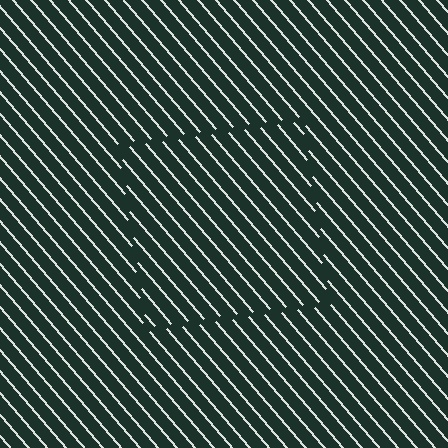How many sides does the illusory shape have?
4 sides — the line-ends trace a square.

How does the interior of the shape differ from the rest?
The interior of the shape contains the same grating, shifted by half a period — the contour is defined by the phase discontinuity where line-ends from the inner and outer gratings abut.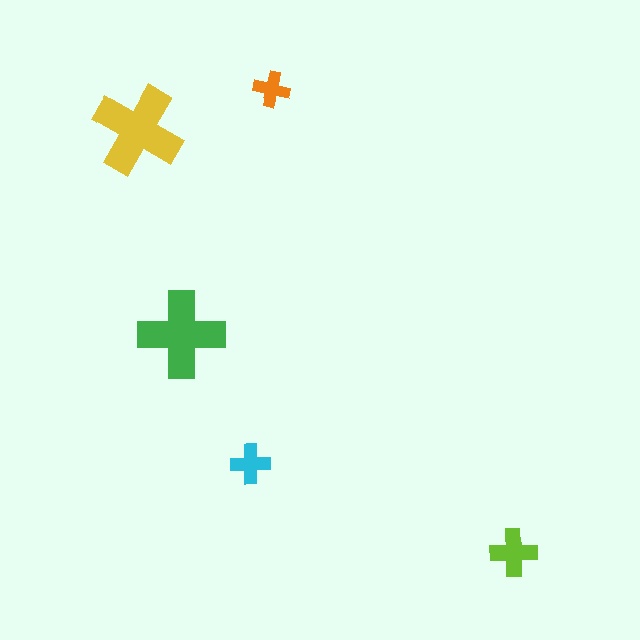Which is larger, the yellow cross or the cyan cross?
The yellow one.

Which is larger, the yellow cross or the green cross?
The yellow one.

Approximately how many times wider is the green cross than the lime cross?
About 2 times wider.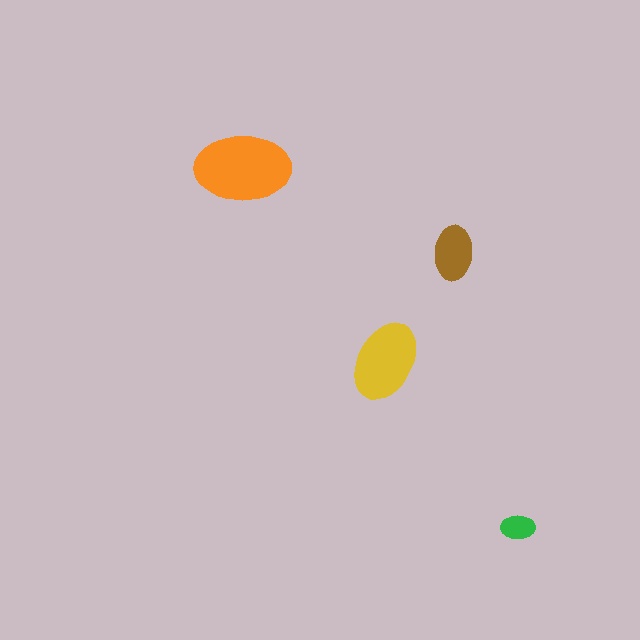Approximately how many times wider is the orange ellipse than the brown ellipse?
About 1.5 times wider.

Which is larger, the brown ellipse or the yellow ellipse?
The yellow one.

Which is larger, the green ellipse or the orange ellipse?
The orange one.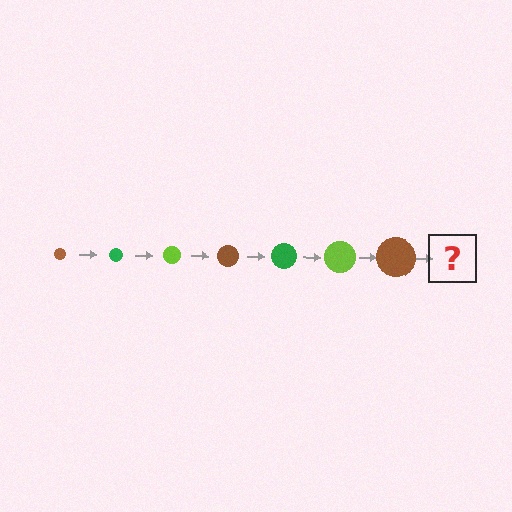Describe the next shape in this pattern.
It should be a green circle, larger than the previous one.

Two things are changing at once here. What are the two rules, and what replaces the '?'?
The two rules are that the circle grows larger each step and the color cycles through brown, green, and lime. The '?' should be a green circle, larger than the previous one.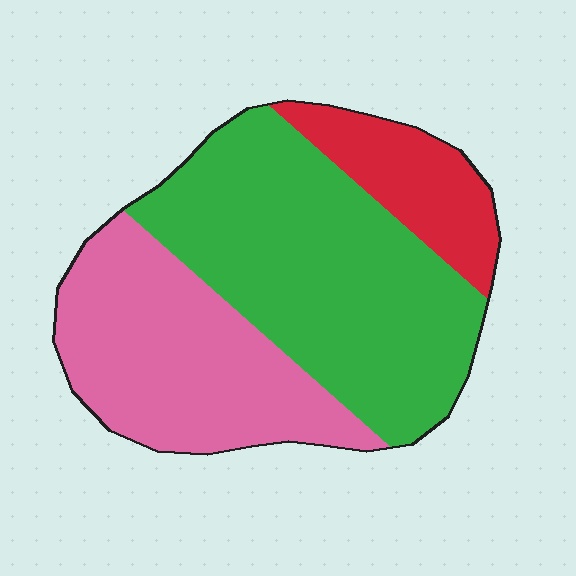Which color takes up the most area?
Green, at roughly 50%.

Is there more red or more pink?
Pink.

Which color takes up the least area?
Red, at roughly 15%.